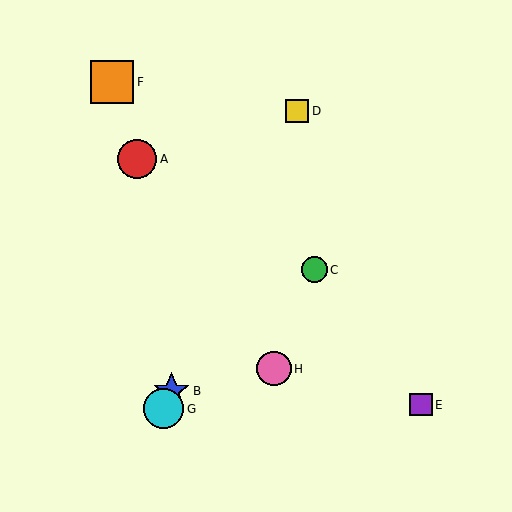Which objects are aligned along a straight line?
Objects B, D, G are aligned along a straight line.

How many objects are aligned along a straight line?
3 objects (B, D, G) are aligned along a straight line.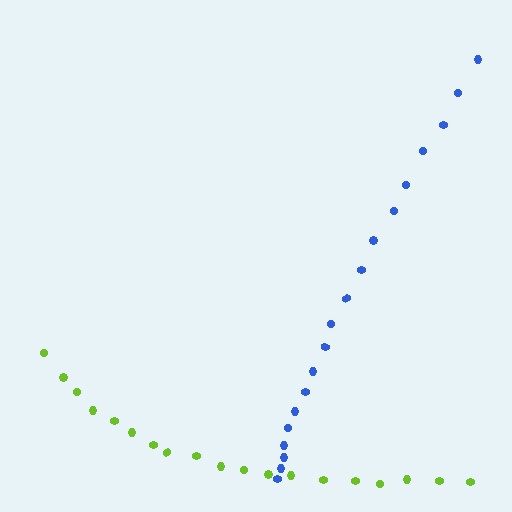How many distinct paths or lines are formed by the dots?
There are 2 distinct paths.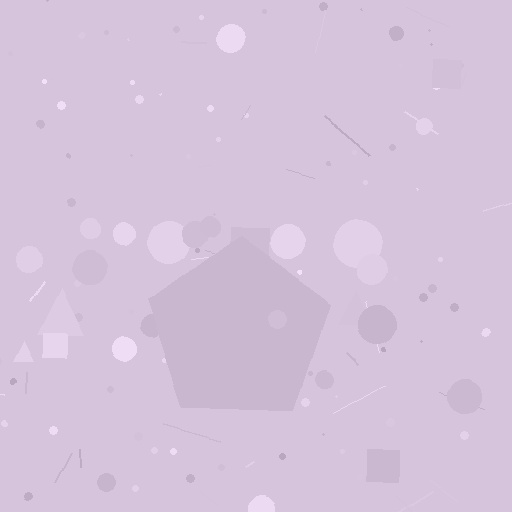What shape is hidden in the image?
A pentagon is hidden in the image.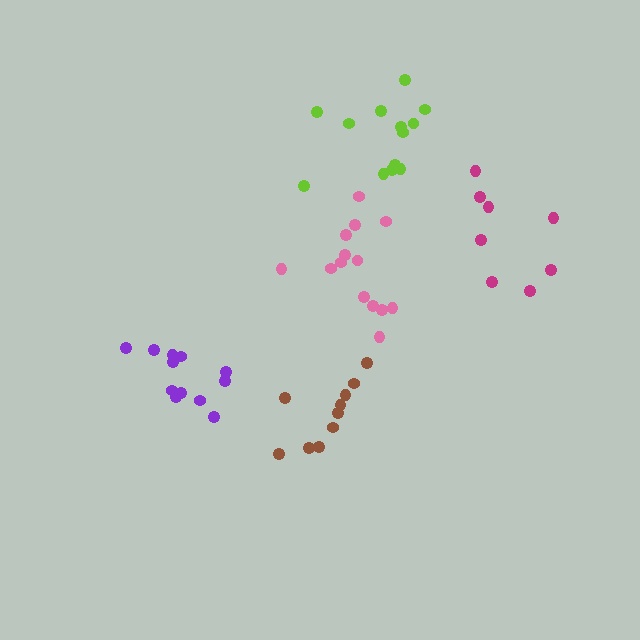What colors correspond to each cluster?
The clusters are colored: purple, lime, magenta, brown, pink.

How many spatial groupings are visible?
There are 5 spatial groupings.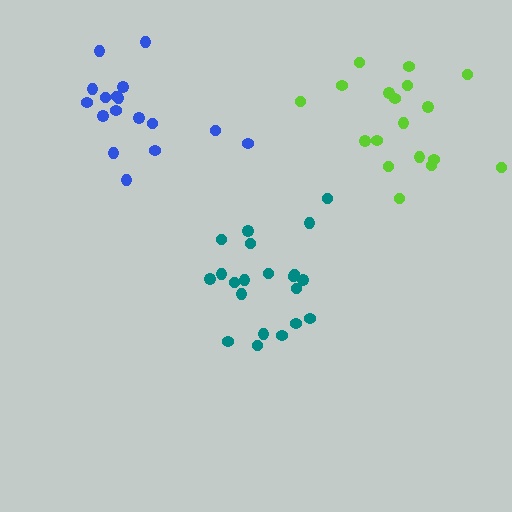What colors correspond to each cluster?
The clusters are colored: lime, teal, blue.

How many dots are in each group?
Group 1: 18 dots, Group 2: 21 dots, Group 3: 17 dots (56 total).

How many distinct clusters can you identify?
There are 3 distinct clusters.